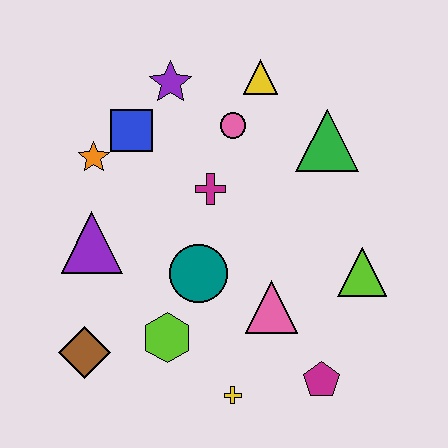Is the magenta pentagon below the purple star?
Yes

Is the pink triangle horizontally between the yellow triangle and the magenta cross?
No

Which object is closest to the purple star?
The blue square is closest to the purple star.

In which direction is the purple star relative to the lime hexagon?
The purple star is above the lime hexagon.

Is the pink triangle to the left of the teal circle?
No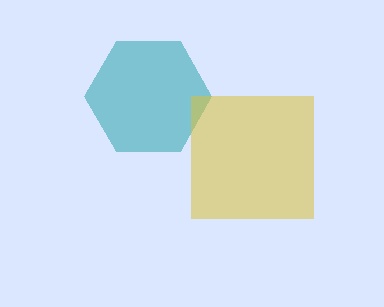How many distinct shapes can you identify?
There are 2 distinct shapes: a teal hexagon, a yellow square.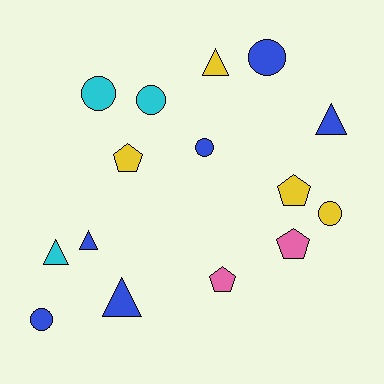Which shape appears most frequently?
Circle, with 6 objects.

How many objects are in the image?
There are 15 objects.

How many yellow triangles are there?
There is 1 yellow triangle.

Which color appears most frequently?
Blue, with 6 objects.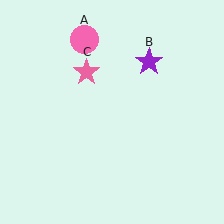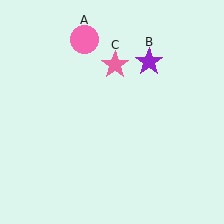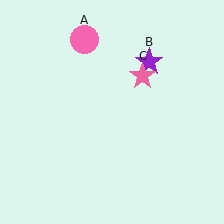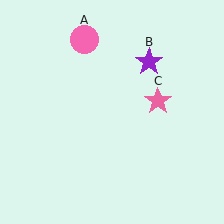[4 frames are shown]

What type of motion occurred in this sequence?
The pink star (object C) rotated clockwise around the center of the scene.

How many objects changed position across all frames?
1 object changed position: pink star (object C).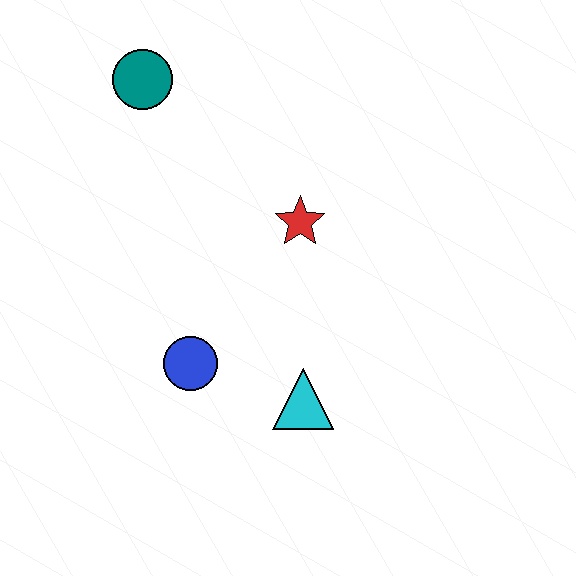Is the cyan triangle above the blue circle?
No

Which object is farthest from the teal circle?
The cyan triangle is farthest from the teal circle.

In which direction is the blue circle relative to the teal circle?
The blue circle is below the teal circle.